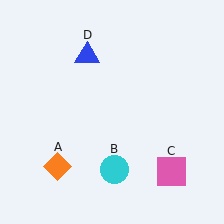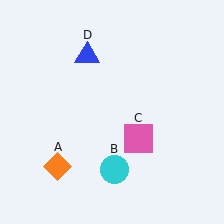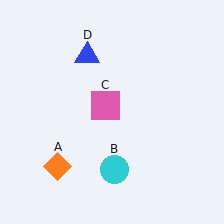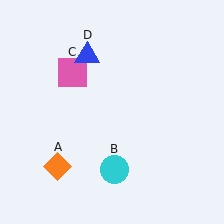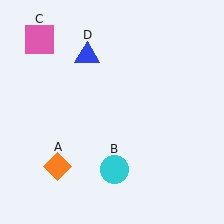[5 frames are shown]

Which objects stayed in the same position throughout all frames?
Orange diamond (object A) and cyan circle (object B) and blue triangle (object D) remained stationary.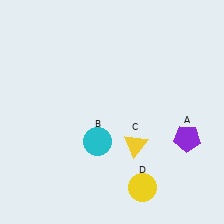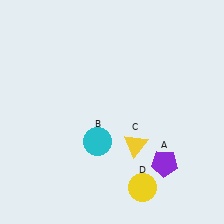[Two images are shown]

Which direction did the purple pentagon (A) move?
The purple pentagon (A) moved down.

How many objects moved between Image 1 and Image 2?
1 object moved between the two images.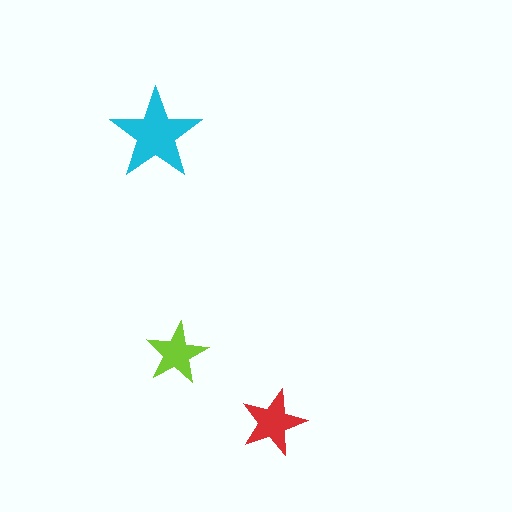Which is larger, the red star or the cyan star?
The cyan one.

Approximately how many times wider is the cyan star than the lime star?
About 1.5 times wider.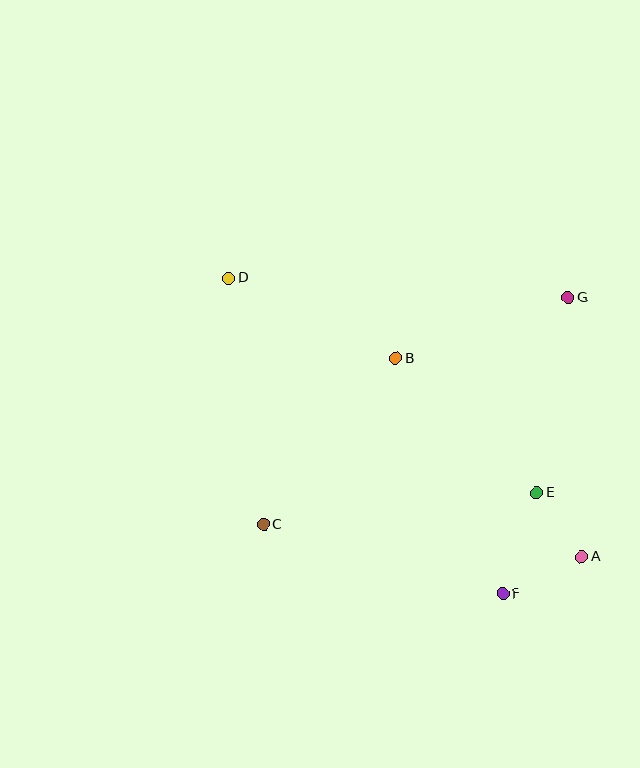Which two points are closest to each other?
Points A and E are closest to each other.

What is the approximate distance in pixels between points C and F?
The distance between C and F is approximately 249 pixels.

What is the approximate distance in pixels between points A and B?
The distance between A and B is approximately 272 pixels.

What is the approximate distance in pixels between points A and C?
The distance between A and C is approximately 320 pixels.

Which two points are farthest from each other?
Points A and D are farthest from each other.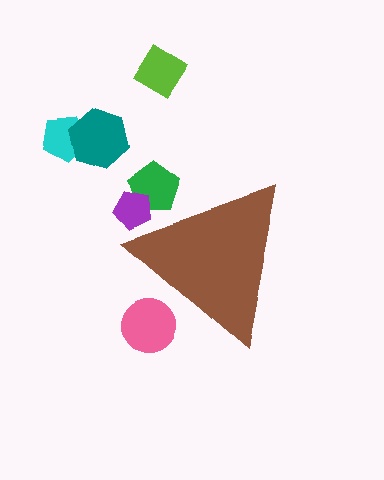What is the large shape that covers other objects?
A brown triangle.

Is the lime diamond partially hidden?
No, the lime diamond is fully visible.